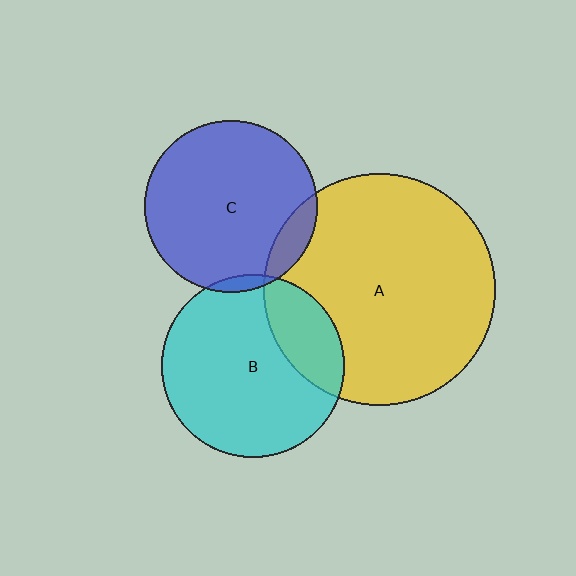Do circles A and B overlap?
Yes.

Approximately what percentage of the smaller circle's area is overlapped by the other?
Approximately 25%.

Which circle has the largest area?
Circle A (yellow).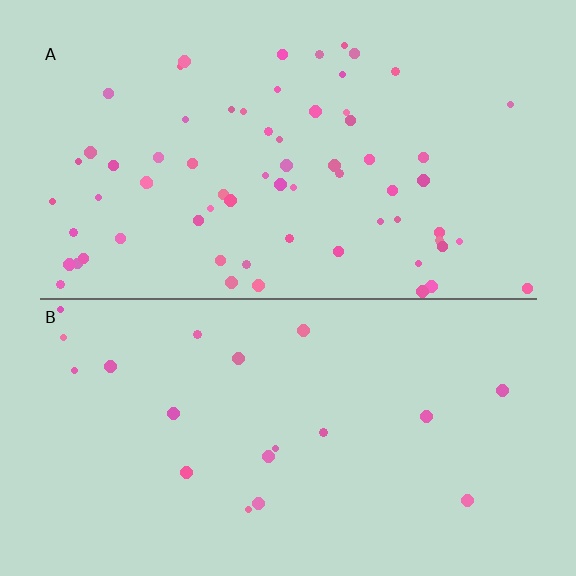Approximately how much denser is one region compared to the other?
Approximately 3.5× — region A over region B.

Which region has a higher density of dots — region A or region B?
A (the top).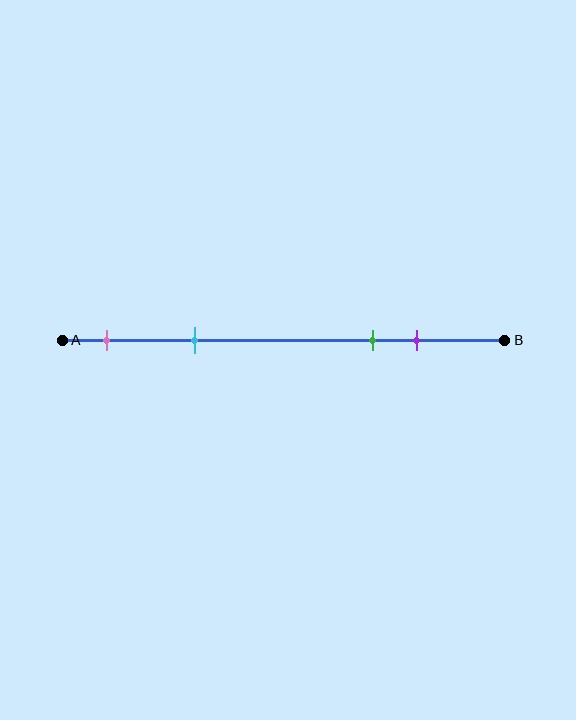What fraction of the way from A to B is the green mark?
The green mark is approximately 70% (0.7) of the way from A to B.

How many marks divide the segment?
There are 4 marks dividing the segment.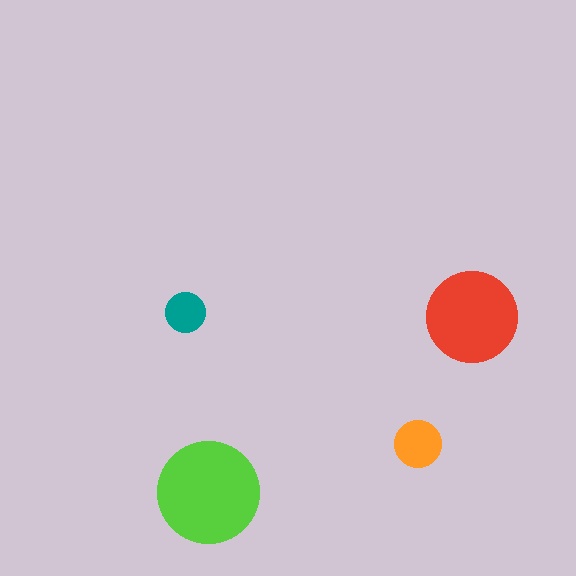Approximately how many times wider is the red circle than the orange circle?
About 2 times wider.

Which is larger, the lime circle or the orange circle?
The lime one.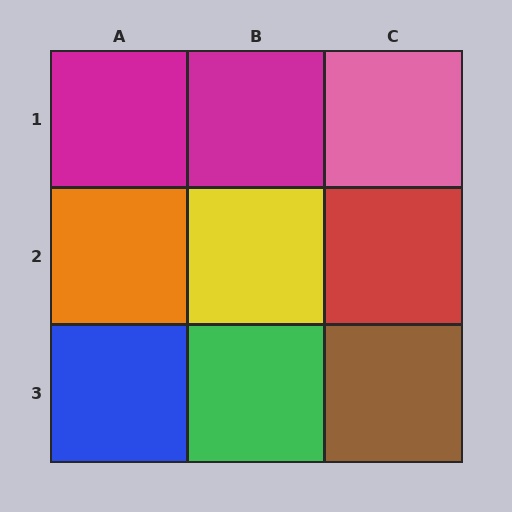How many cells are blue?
1 cell is blue.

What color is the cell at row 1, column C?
Pink.